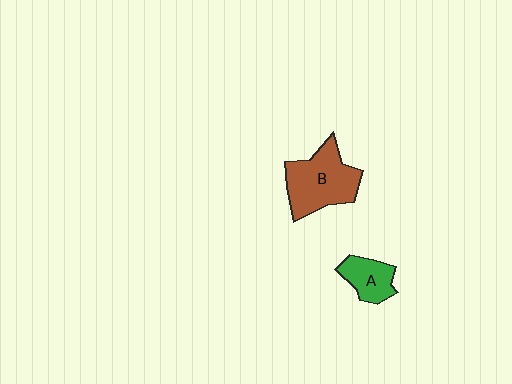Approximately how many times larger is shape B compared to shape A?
Approximately 2.0 times.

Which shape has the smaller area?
Shape A (green).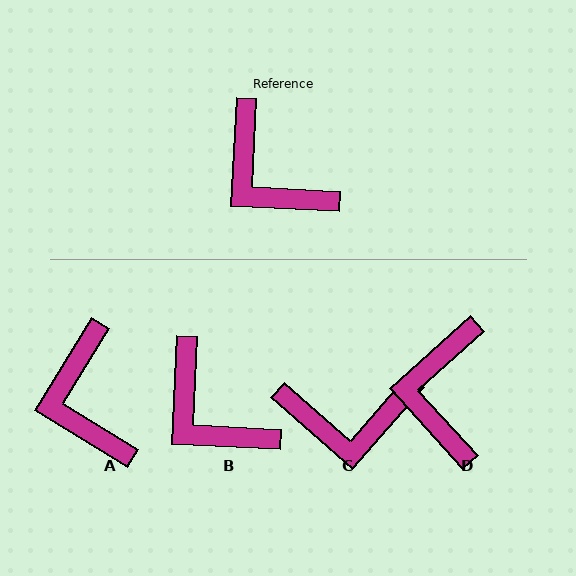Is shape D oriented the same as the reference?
No, it is off by about 45 degrees.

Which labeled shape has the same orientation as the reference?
B.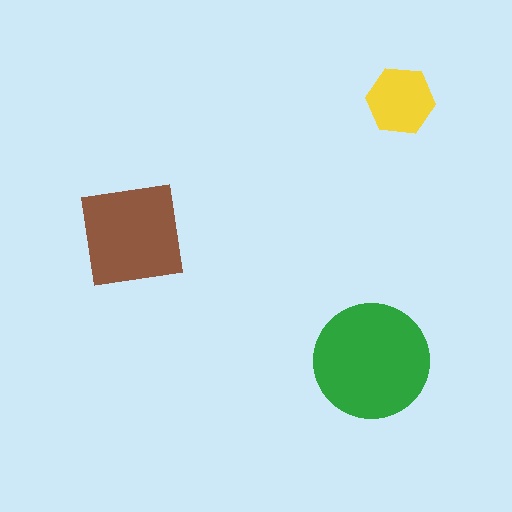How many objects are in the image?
There are 3 objects in the image.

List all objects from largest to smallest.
The green circle, the brown square, the yellow hexagon.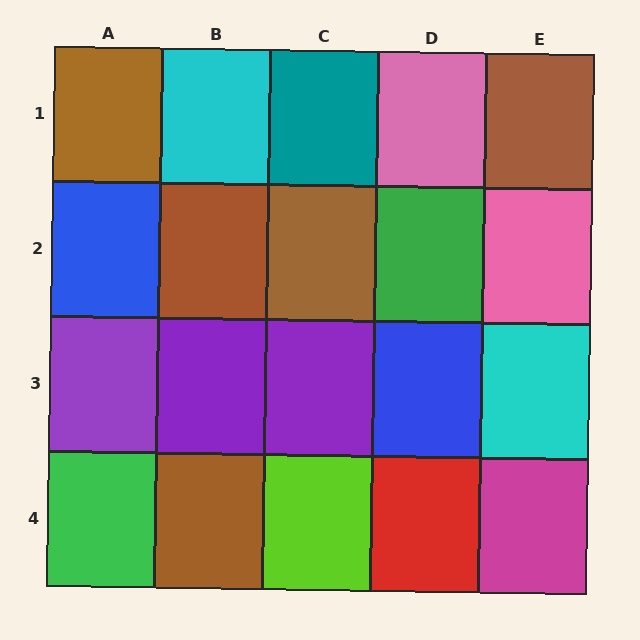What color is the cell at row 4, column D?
Red.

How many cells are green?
2 cells are green.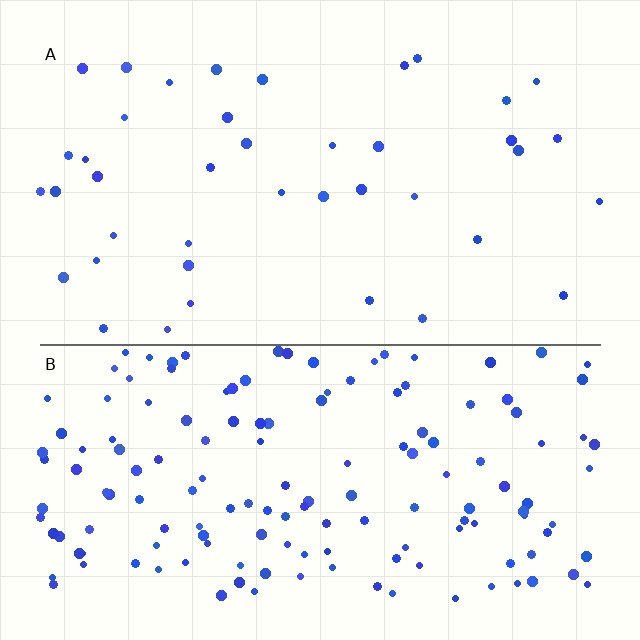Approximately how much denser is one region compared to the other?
Approximately 3.8× — region B over region A.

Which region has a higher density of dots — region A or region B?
B (the bottom).